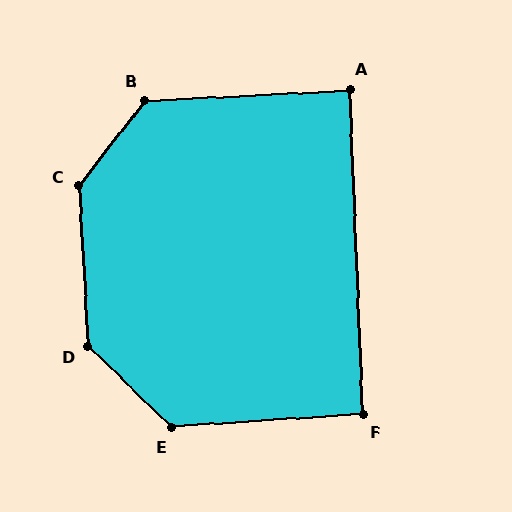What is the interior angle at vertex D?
Approximately 137 degrees (obtuse).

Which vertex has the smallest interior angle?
A, at approximately 89 degrees.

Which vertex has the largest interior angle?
C, at approximately 139 degrees.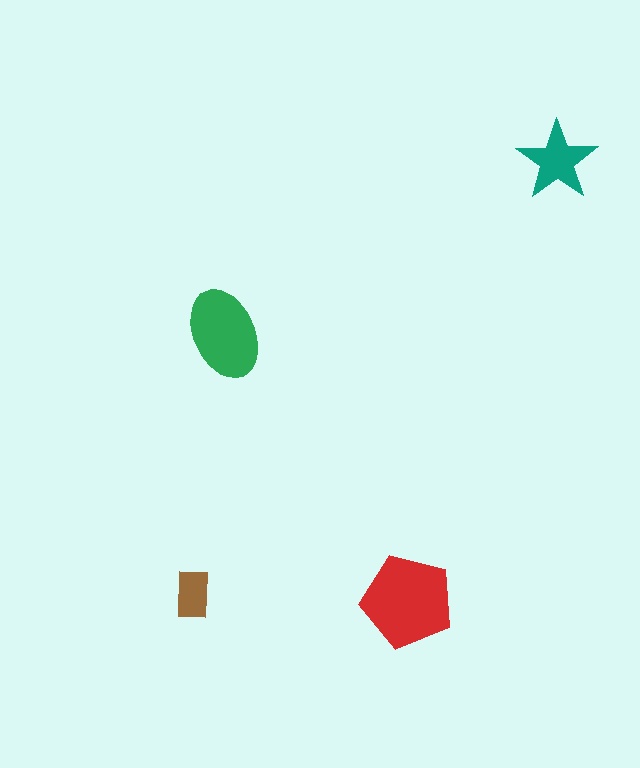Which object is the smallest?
The brown rectangle.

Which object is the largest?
The red pentagon.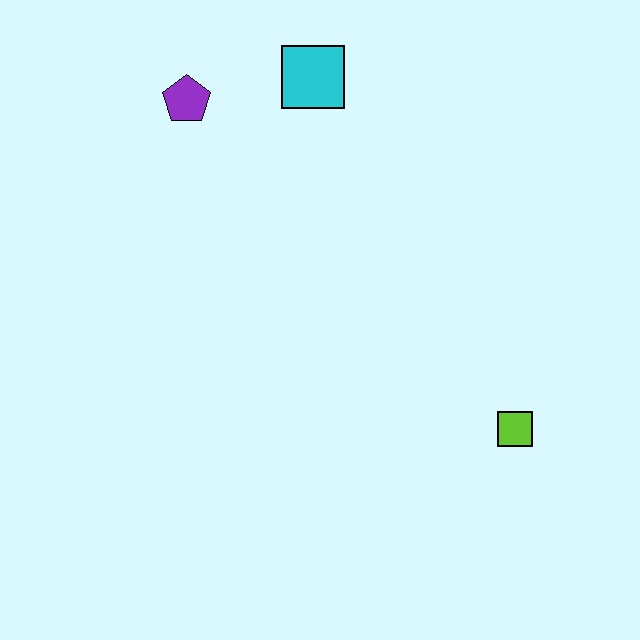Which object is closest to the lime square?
The cyan square is closest to the lime square.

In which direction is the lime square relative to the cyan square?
The lime square is below the cyan square.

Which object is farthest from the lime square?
The purple pentagon is farthest from the lime square.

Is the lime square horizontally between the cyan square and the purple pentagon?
No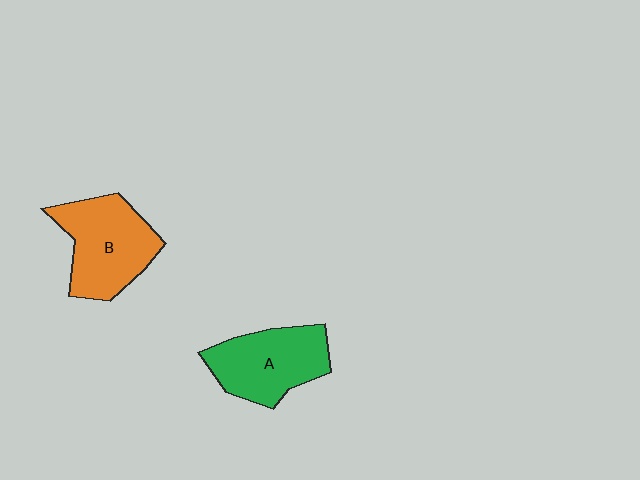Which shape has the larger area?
Shape B (orange).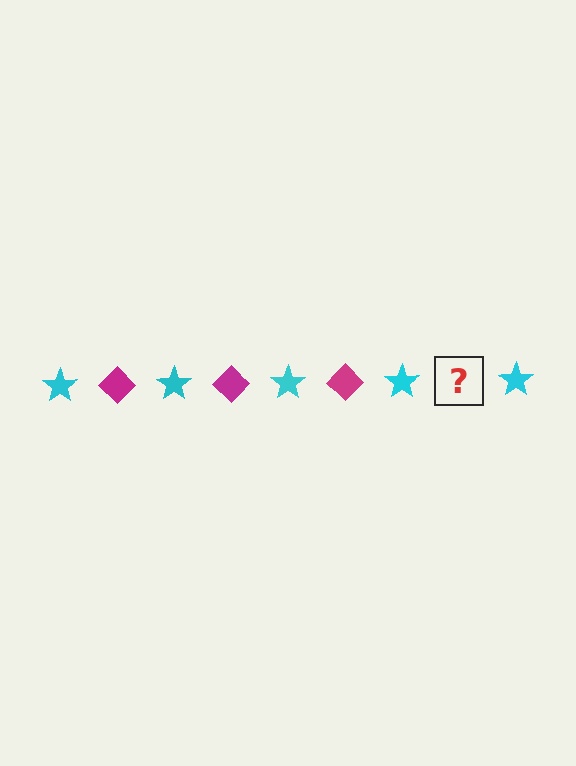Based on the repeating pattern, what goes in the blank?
The blank should be a magenta diamond.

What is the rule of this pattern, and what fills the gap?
The rule is that the pattern alternates between cyan star and magenta diamond. The gap should be filled with a magenta diamond.